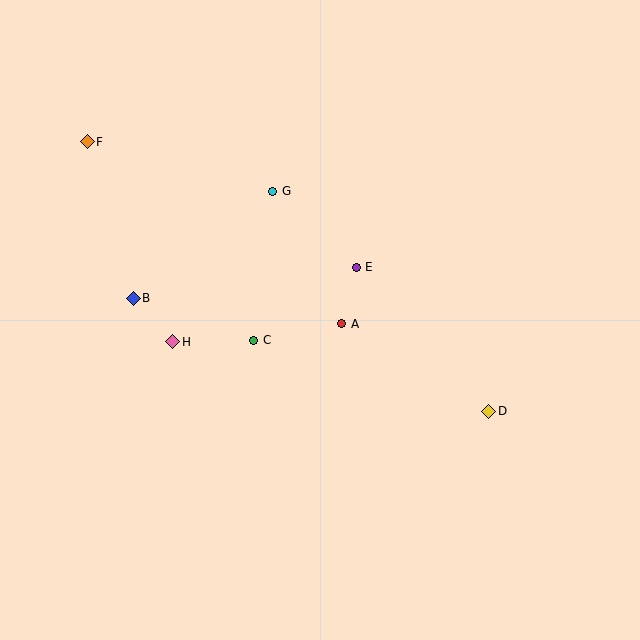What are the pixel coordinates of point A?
Point A is at (341, 324).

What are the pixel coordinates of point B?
Point B is at (133, 298).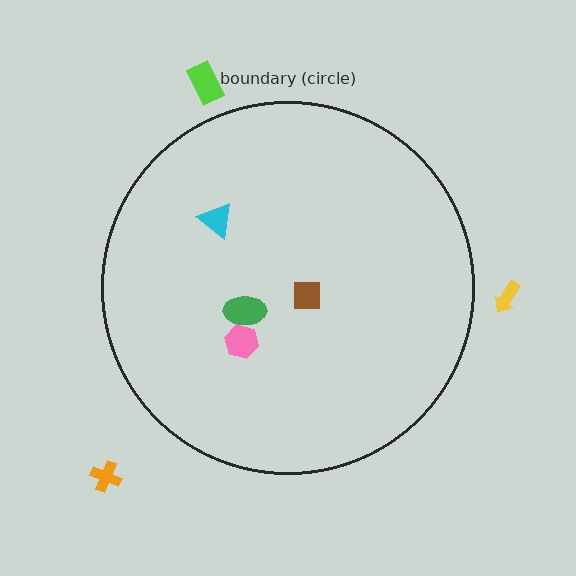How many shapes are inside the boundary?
4 inside, 3 outside.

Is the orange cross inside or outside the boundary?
Outside.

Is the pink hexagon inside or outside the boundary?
Inside.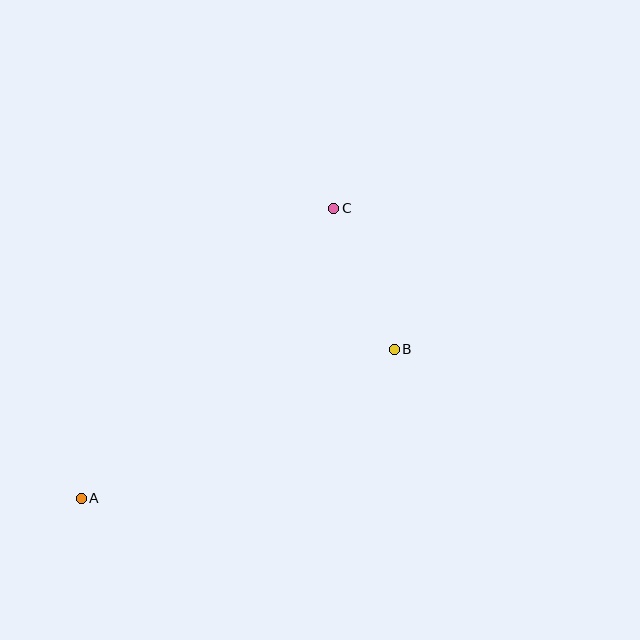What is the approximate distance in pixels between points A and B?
The distance between A and B is approximately 347 pixels.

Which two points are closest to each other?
Points B and C are closest to each other.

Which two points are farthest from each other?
Points A and C are farthest from each other.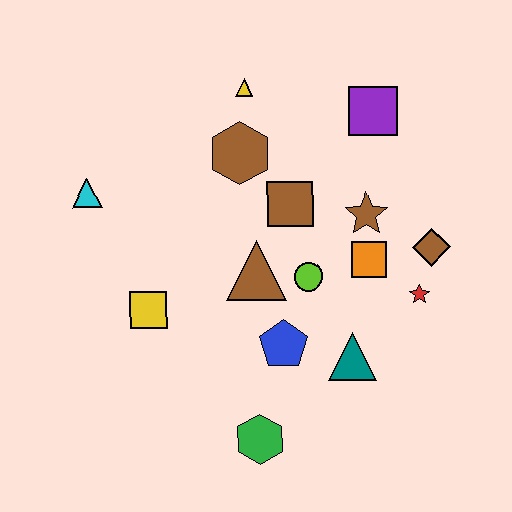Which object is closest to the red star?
The brown diamond is closest to the red star.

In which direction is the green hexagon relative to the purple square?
The green hexagon is below the purple square.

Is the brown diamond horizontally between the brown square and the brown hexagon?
No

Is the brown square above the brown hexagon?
No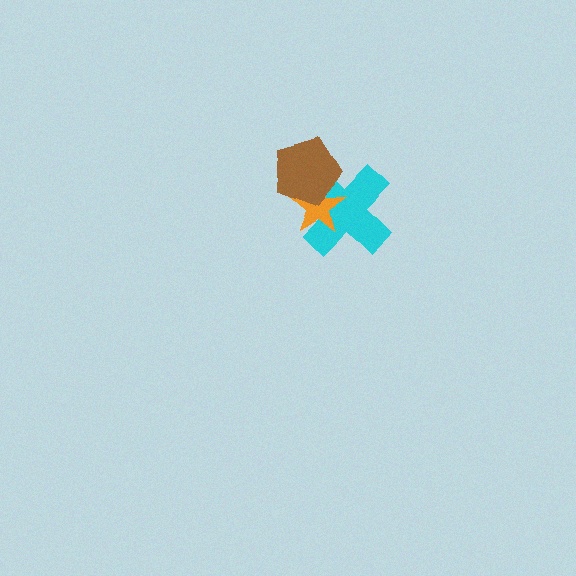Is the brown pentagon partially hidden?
No, no other shape covers it.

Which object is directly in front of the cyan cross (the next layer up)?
The orange star is directly in front of the cyan cross.